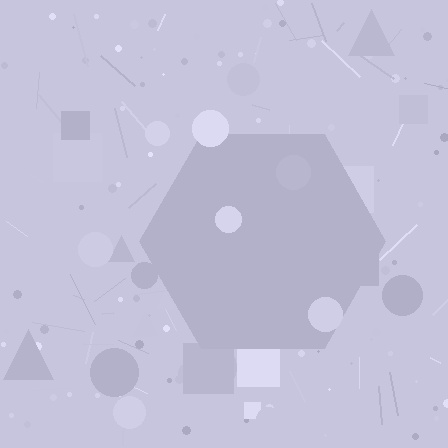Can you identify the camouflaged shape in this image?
The camouflaged shape is a hexagon.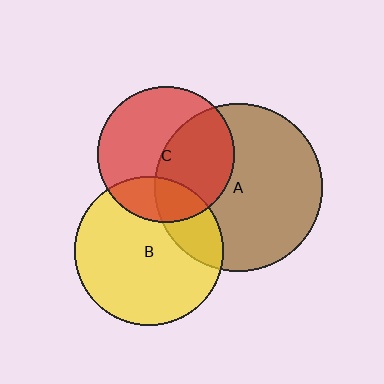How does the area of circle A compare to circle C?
Approximately 1.5 times.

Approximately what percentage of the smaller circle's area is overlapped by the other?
Approximately 20%.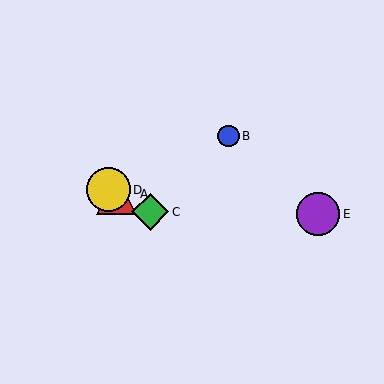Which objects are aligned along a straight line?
Objects A, C, D are aligned along a straight line.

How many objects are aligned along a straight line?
3 objects (A, C, D) are aligned along a straight line.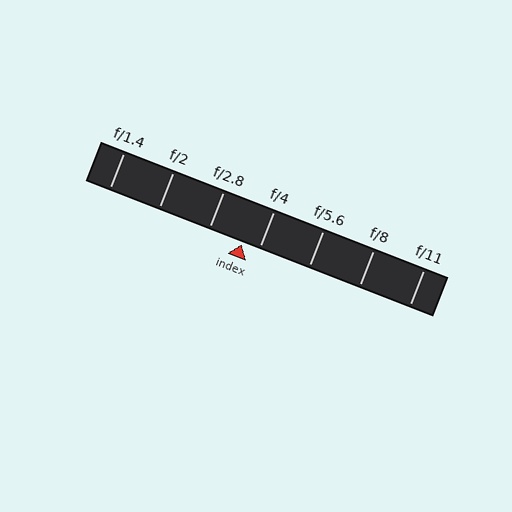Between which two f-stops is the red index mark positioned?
The index mark is between f/2.8 and f/4.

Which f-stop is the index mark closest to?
The index mark is closest to f/4.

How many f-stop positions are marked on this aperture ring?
There are 7 f-stop positions marked.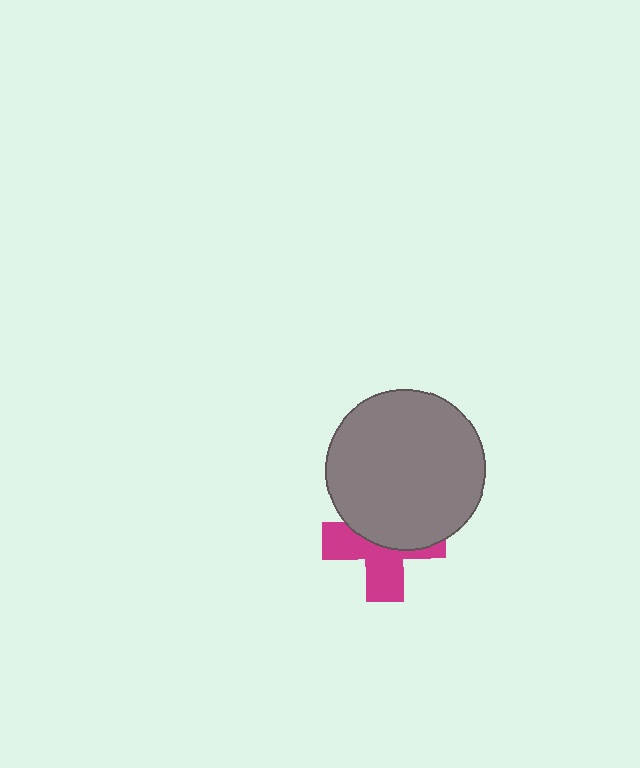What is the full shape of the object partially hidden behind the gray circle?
The partially hidden object is a magenta cross.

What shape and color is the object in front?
The object in front is a gray circle.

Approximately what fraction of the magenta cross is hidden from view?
Roughly 50% of the magenta cross is hidden behind the gray circle.